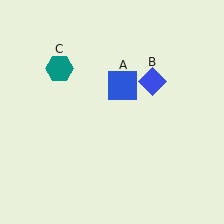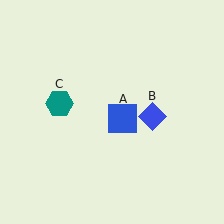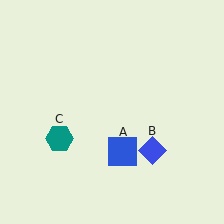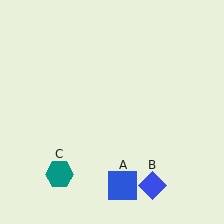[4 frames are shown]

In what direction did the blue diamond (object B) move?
The blue diamond (object B) moved down.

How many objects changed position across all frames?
3 objects changed position: blue square (object A), blue diamond (object B), teal hexagon (object C).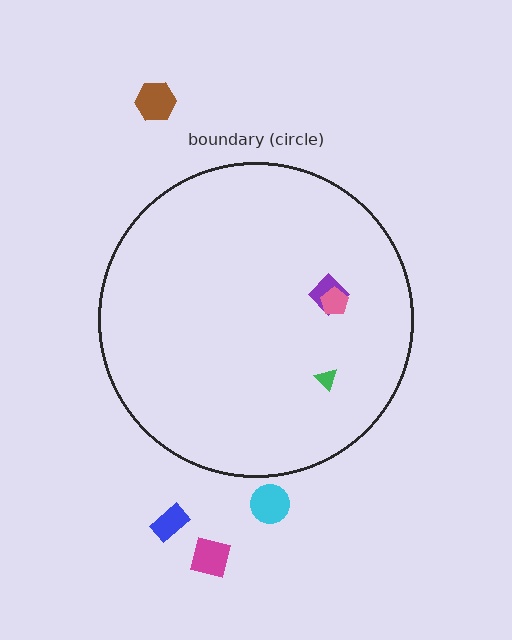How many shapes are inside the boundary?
3 inside, 4 outside.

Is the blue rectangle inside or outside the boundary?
Outside.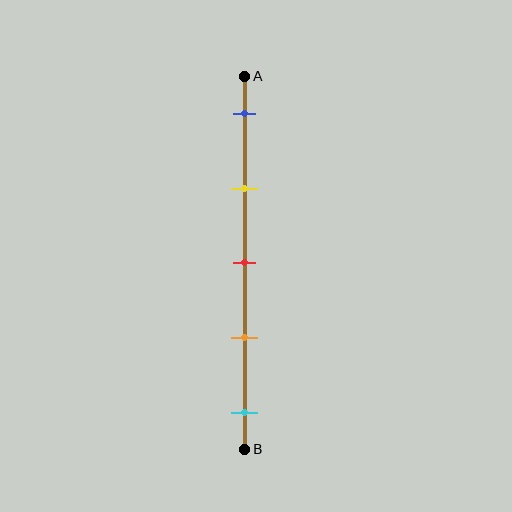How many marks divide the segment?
There are 5 marks dividing the segment.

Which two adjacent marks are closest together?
The red and orange marks are the closest adjacent pair.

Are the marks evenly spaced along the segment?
Yes, the marks are approximately evenly spaced.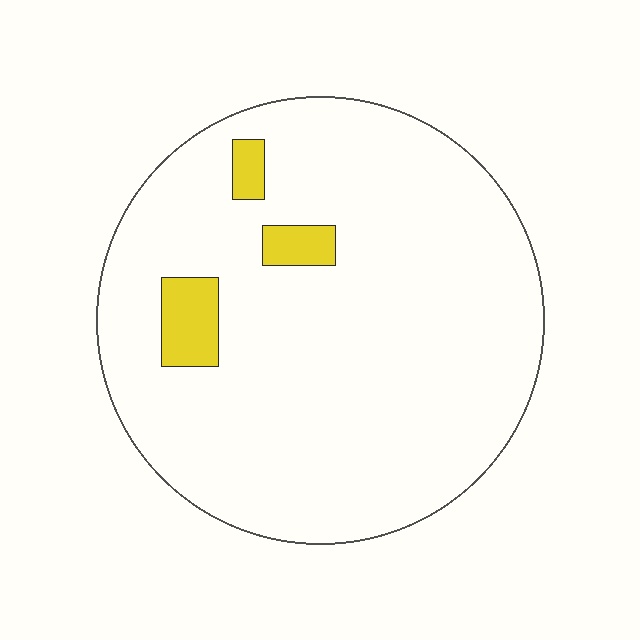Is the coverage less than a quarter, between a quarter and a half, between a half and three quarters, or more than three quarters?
Less than a quarter.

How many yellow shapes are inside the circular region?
3.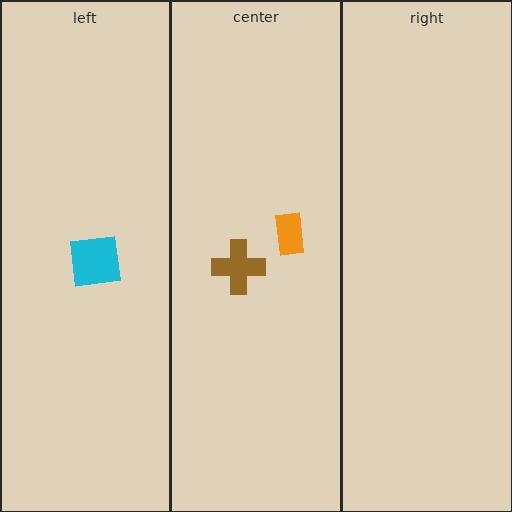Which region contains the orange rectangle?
The center region.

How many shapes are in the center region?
2.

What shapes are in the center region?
The orange rectangle, the brown cross.